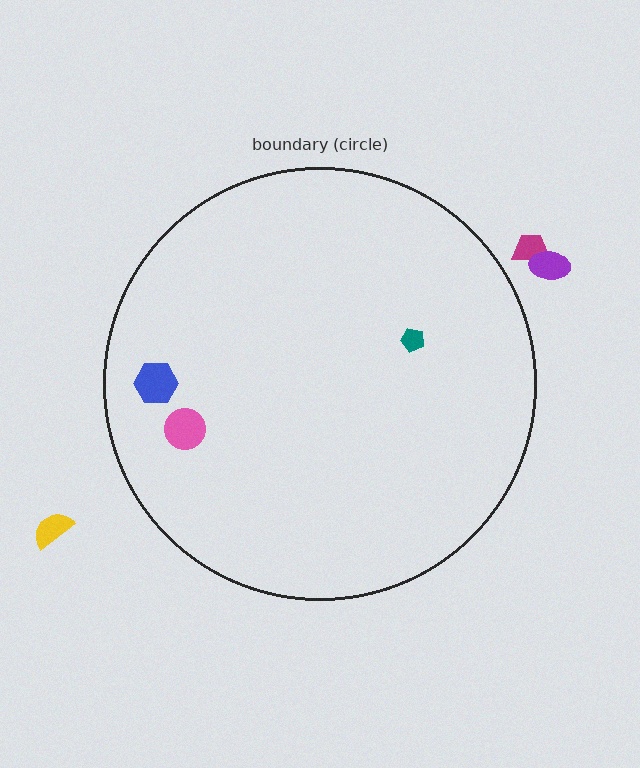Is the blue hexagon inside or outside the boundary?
Inside.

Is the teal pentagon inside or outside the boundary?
Inside.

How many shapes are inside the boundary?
3 inside, 3 outside.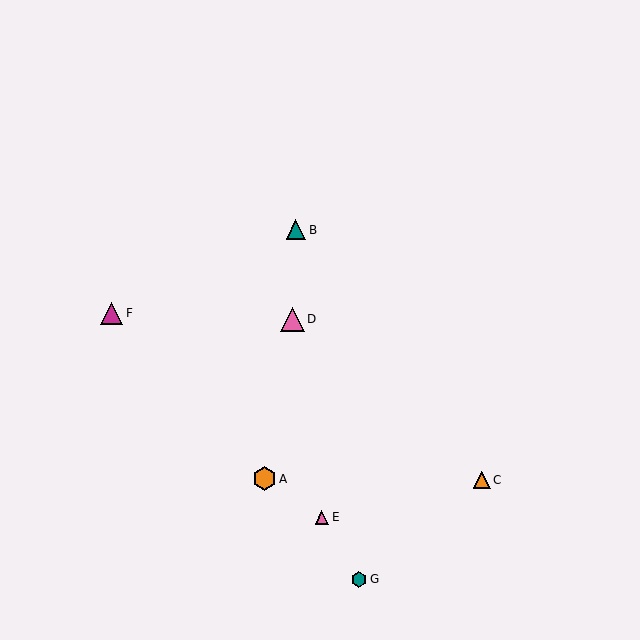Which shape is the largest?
The pink triangle (labeled D) is the largest.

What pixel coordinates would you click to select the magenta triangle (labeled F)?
Click at (111, 313) to select the magenta triangle F.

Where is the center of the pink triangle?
The center of the pink triangle is at (322, 517).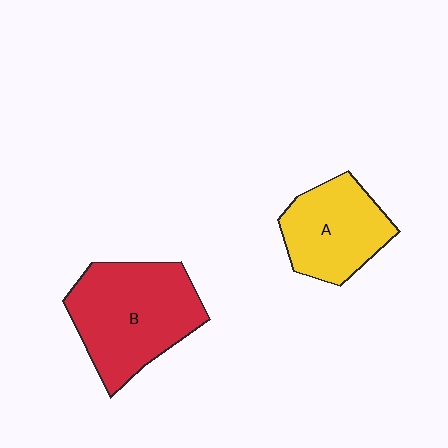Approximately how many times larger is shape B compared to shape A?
Approximately 1.4 times.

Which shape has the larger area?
Shape B (red).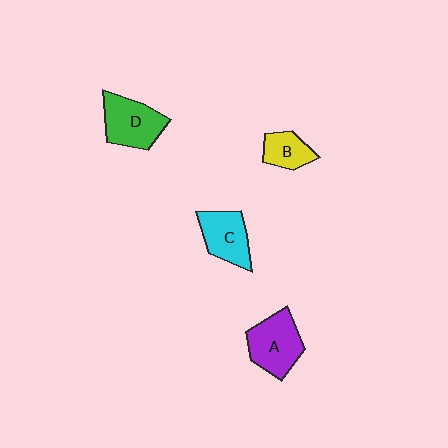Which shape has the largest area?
Shape A (purple).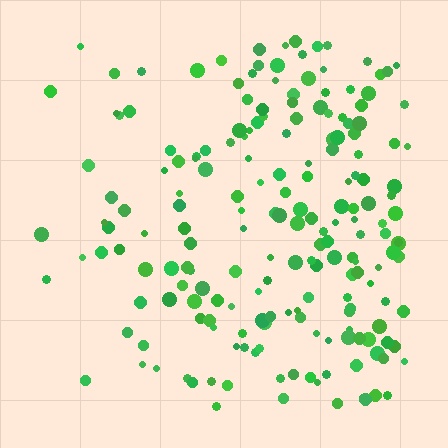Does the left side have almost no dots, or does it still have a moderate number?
Still a moderate number, just noticeably fewer than the right.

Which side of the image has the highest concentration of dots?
The right.